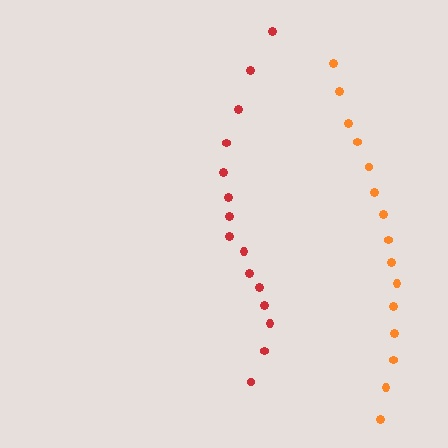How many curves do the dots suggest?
There are 2 distinct paths.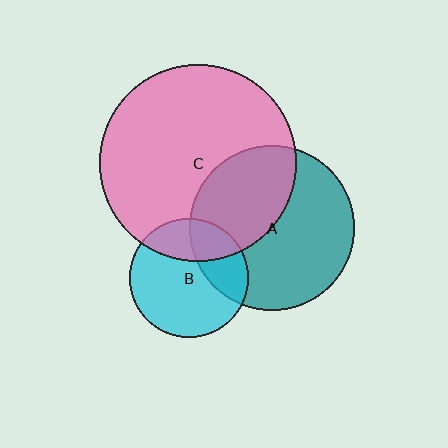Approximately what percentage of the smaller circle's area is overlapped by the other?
Approximately 40%.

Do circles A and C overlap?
Yes.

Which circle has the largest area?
Circle C (pink).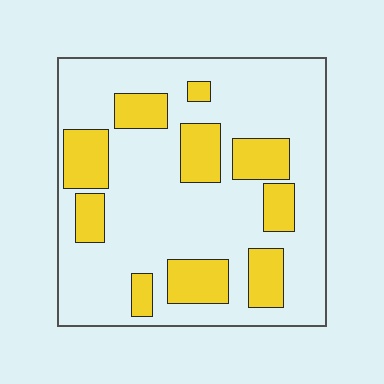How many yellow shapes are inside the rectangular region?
10.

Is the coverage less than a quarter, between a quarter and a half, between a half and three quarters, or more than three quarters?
Between a quarter and a half.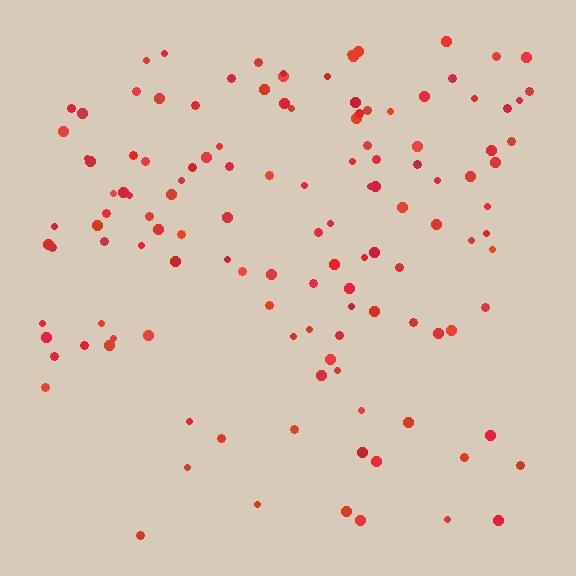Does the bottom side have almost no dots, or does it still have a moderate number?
Still a moderate number, just noticeably fewer than the top.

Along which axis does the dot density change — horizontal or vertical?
Vertical.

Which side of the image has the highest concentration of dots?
The top.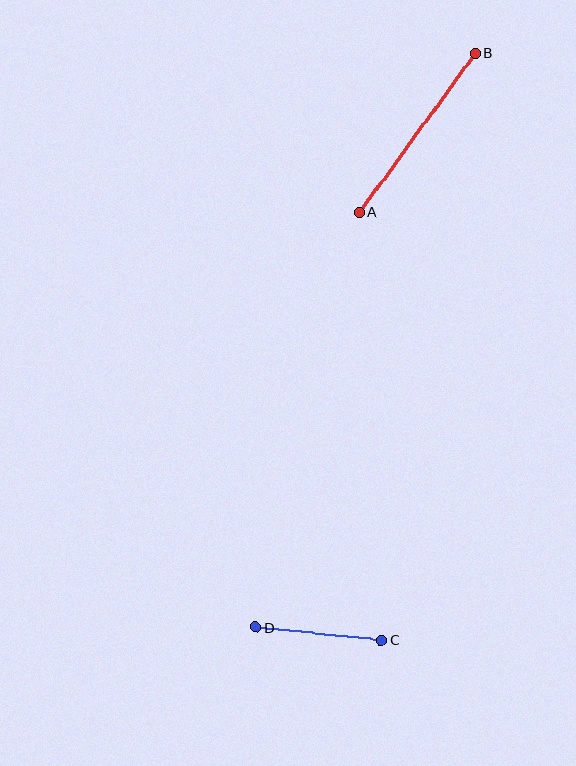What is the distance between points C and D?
The distance is approximately 127 pixels.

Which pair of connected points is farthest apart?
Points A and B are farthest apart.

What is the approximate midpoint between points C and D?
The midpoint is at approximately (318, 633) pixels.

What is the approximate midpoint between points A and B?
The midpoint is at approximately (417, 133) pixels.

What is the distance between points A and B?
The distance is approximately 197 pixels.